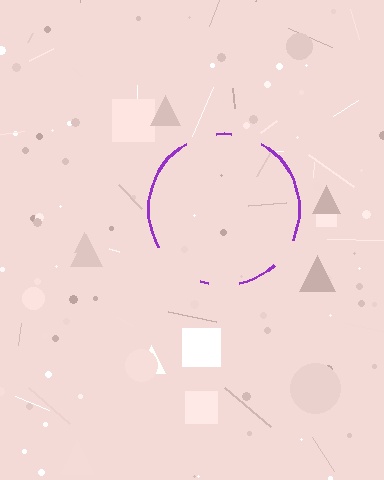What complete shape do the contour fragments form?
The contour fragments form a circle.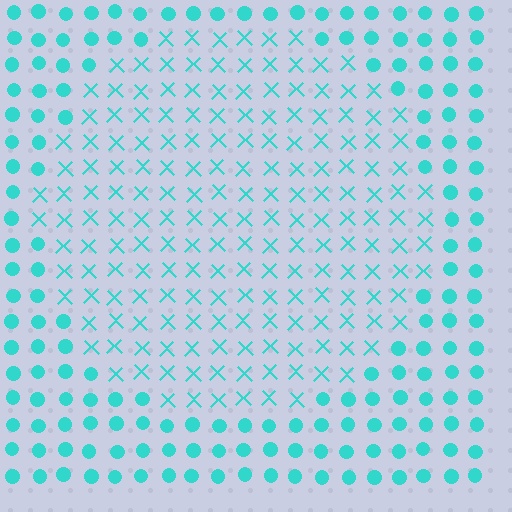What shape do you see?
I see a circle.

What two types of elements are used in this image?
The image uses X marks inside the circle region and circles outside it.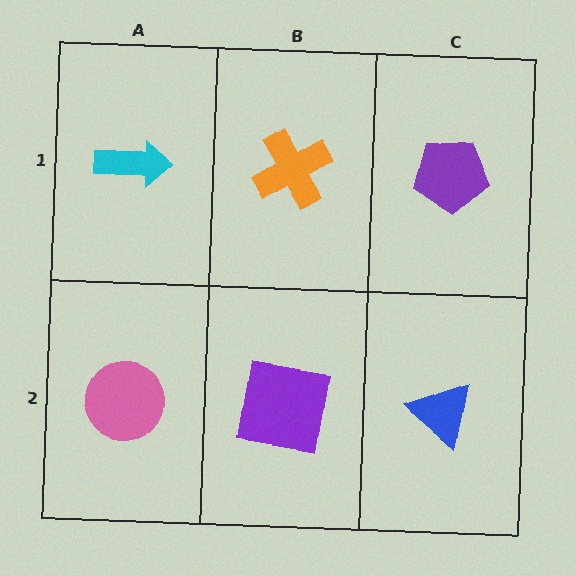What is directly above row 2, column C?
A purple pentagon.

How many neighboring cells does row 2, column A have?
2.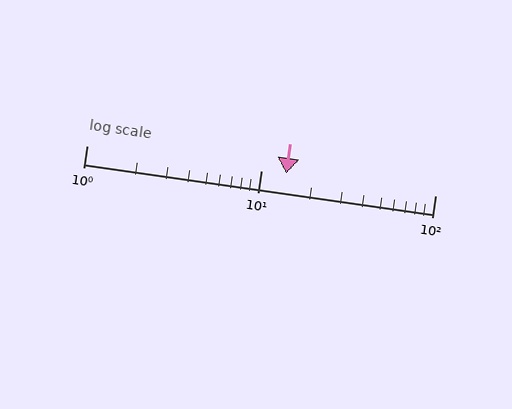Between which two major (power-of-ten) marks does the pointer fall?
The pointer is between 10 and 100.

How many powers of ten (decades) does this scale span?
The scale spans 2 decades, from 1 to 100.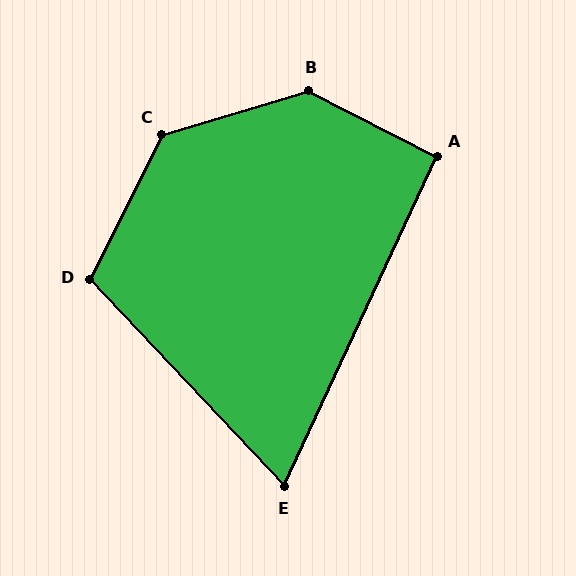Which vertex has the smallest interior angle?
E, at approximately 68 degrees.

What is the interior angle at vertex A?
Approximately 92 degrees (approximately right).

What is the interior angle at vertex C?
Approximately 133 degrees (obtuse).